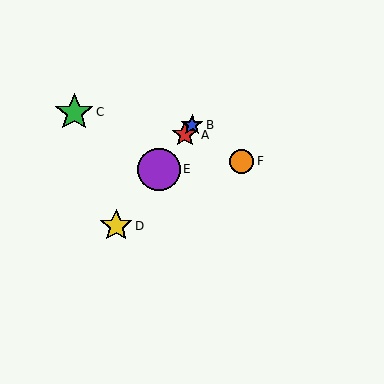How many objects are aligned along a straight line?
4 objects (A, B, D, E) are aligned along a straight line.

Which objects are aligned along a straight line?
Objects A, B, D, E are aligned along a straight line.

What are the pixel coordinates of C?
Object C is at (74, 112).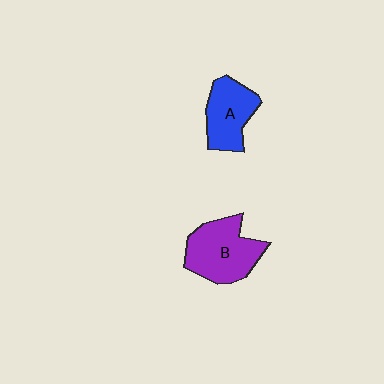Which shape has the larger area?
Shape B (purple).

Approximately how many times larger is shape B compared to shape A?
Approximately 1.3 times.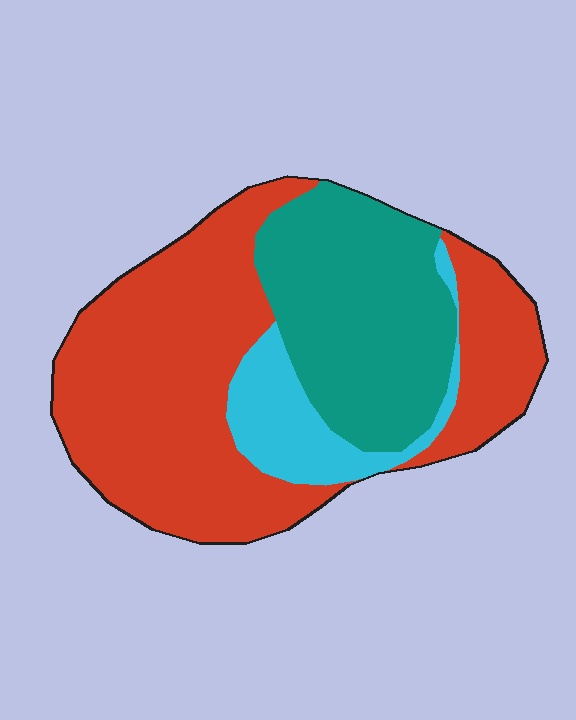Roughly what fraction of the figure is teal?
Teal takes up between a quarter and a half of the figure.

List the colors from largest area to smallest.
From largest to smallest: red, teal, cyan.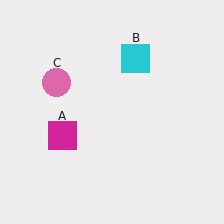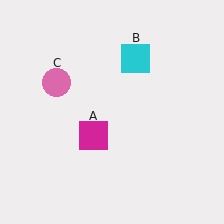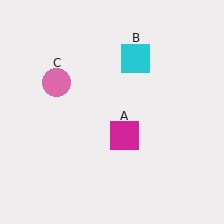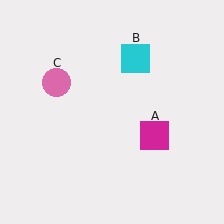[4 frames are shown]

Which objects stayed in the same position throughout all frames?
Cyan square (object B) and pink circle (object C) remained stationary.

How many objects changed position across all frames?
1 object changed position: magenta square (object A).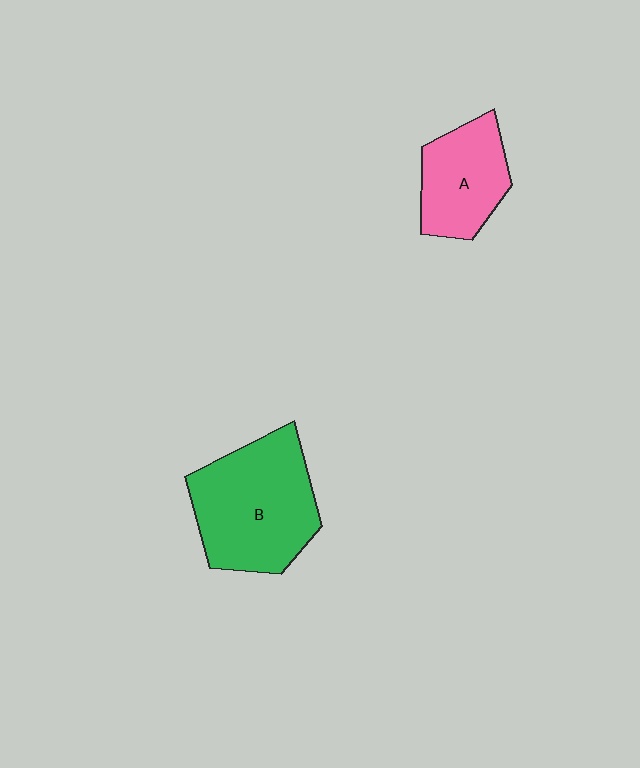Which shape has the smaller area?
Shape A (pink).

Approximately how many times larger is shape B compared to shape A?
Approximately 1.6 times.